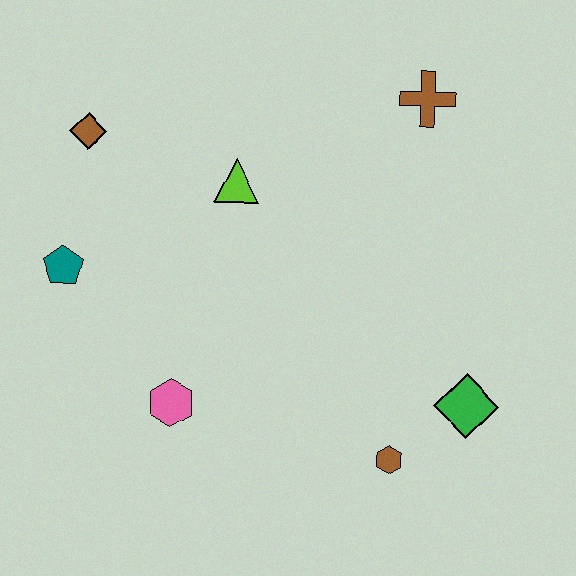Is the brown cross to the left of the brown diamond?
No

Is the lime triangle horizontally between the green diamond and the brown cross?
No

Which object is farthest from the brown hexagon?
The brown diamond is farthest from the brown hexagon.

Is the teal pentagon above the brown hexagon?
Yes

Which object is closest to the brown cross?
The lime triangle is closest to the brown cross.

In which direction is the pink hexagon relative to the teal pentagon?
The pink hexagon is below the teal pentagon.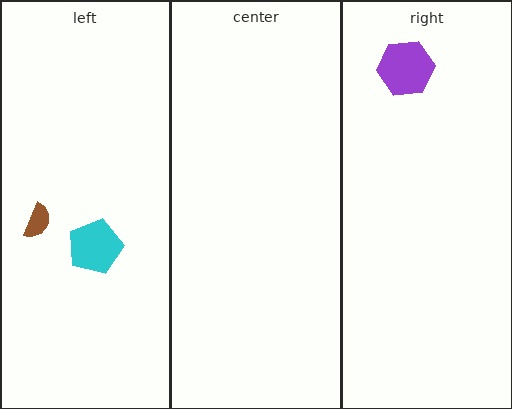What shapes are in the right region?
The purple hexagon.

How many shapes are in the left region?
2.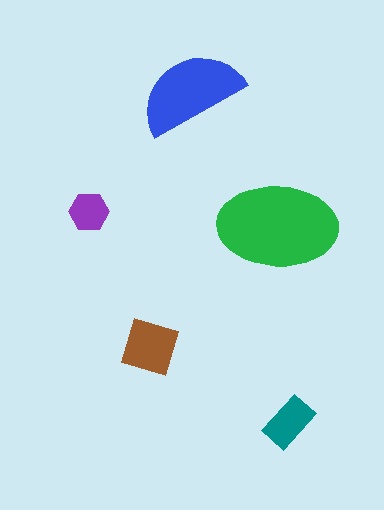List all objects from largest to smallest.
The green ellipse, the blue semicircle, the brown diamond, the teal rectangle, the purple hexagon.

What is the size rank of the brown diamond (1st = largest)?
3rd.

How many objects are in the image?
There are 5 objects in the image.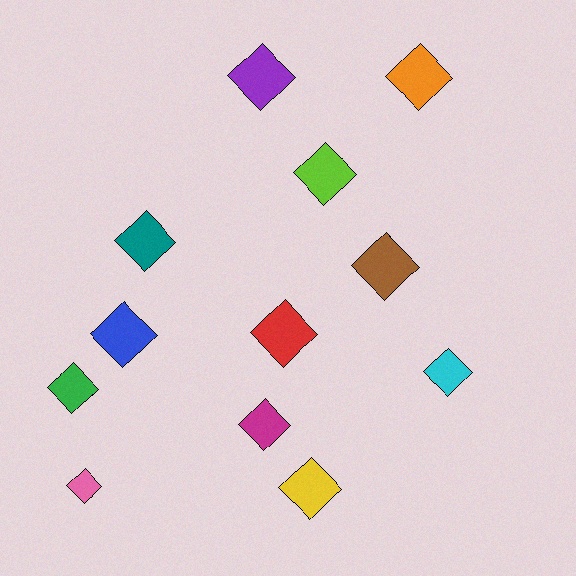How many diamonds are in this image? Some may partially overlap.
There are 12 diamonds.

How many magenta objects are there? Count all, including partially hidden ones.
There is 1 magenta object.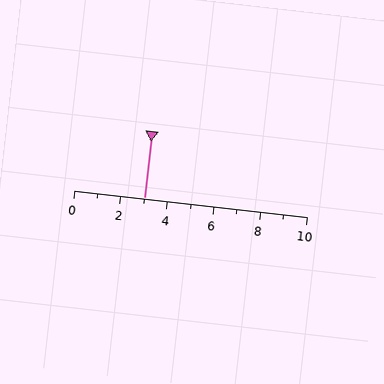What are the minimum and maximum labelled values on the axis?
The axis runs from 0 to 10.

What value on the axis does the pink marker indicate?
The marker indicates approximately 3.